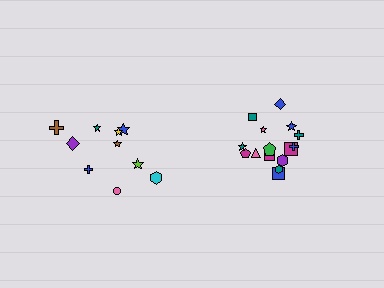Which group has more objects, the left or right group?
The right group.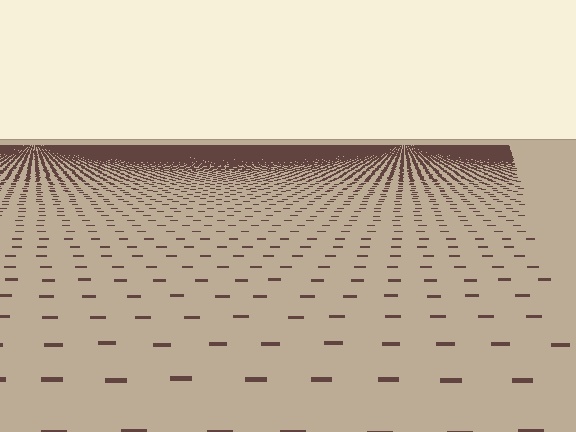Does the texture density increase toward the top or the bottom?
Density increases toward the top.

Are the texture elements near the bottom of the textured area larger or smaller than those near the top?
Larger. Near the bottom, elements are closer to the viewer and appear at a bigger on-screen size.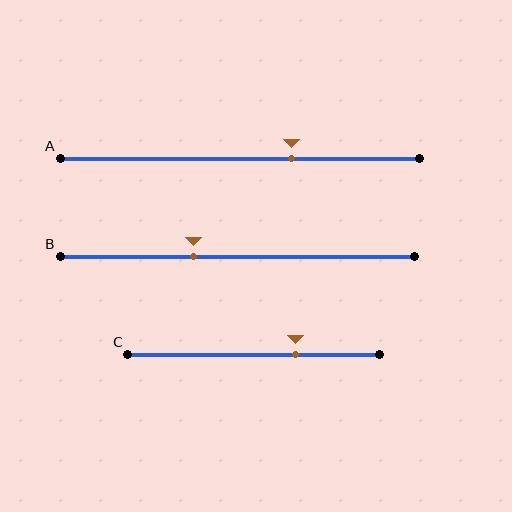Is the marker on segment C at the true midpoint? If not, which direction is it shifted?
No, the marker on segment C is shifted to the right by about 17% of the segment length.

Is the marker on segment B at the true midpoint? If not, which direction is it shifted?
No, the marker on segment B is shifted to the left by about 12% of the segment length.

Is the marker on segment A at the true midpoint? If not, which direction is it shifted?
No, the marker on segment A is shifted to the right by about 14% of the segment length.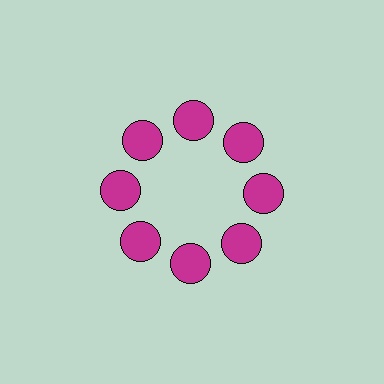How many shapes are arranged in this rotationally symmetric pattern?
There are 8 shapes, arranged in 8 groups of 1.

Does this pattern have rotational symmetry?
Yes, this pattern has 8-fold rotational symmetry. It looks the same after rotating 45 degrees around the center.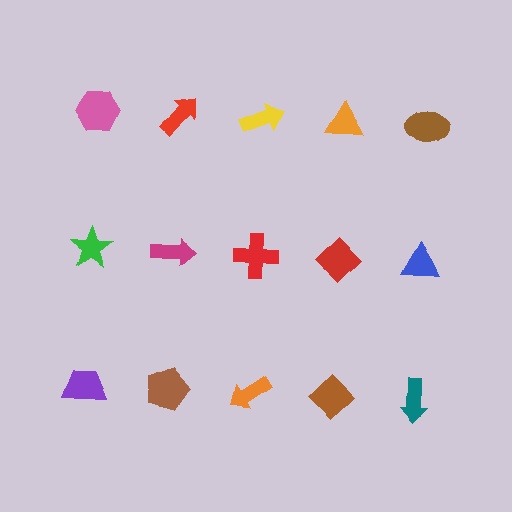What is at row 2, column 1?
A green star.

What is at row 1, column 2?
A red arrow.